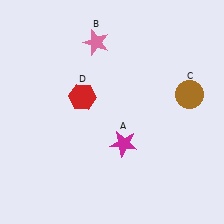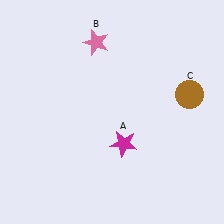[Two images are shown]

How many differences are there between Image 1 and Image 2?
There is 1 difference between the two images.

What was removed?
The red hexagon (D) was removed in Image 2.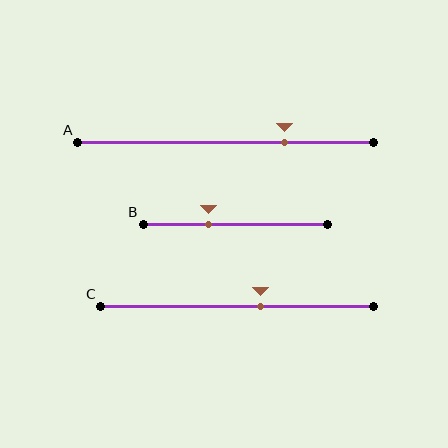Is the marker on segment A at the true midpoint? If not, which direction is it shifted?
No, the marker on segment A is shifted to the right by about 20% of the segment length.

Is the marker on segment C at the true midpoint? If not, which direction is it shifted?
No, the marker on segment C is shifted to the right by about 9% of the segment length.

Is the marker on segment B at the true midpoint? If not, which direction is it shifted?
No, the marker on segment B is shifted to the left by about 15% of the segment length.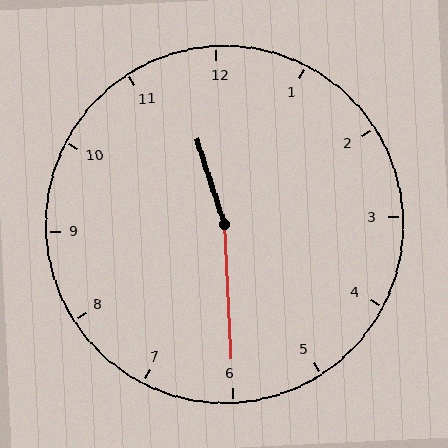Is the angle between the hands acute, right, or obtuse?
It is obtuse.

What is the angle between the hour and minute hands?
Approximately 165 degrees.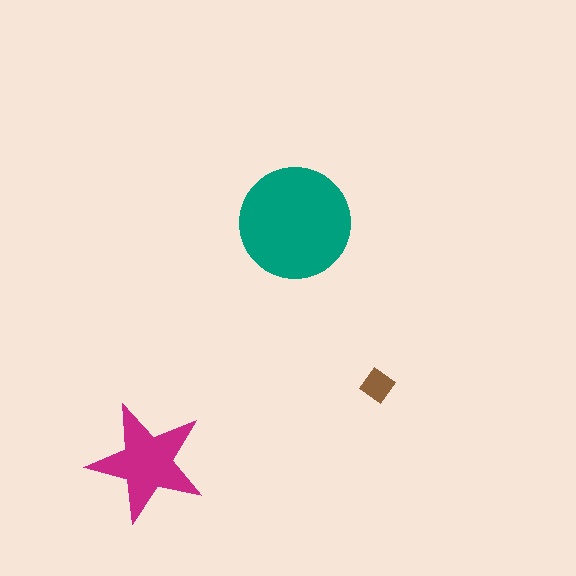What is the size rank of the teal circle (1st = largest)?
1st.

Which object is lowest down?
The magenta star is bottommost.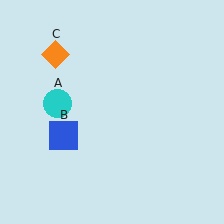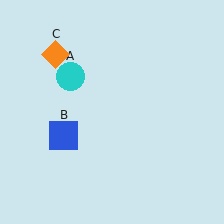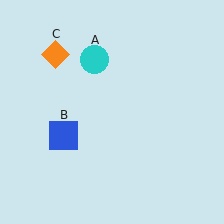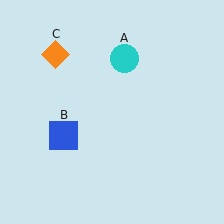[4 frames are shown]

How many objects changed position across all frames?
1 object changed position: cyan circle (object A).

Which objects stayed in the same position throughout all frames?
Blue square (object B) and orange diamond (object C) remained stationary.